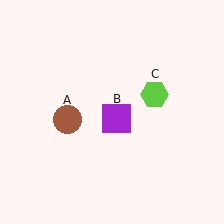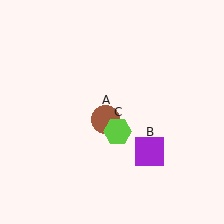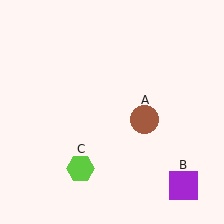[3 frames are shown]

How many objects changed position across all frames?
3 objects changed position: brown circle (object A), purple square (object B), lime hexagon (object C).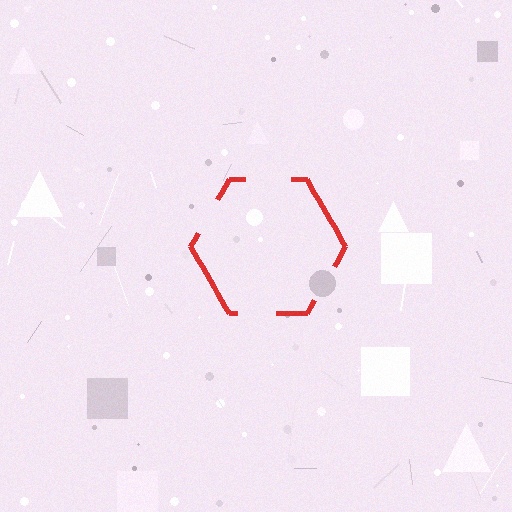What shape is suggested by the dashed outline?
The dashed outline suggests a hexagon.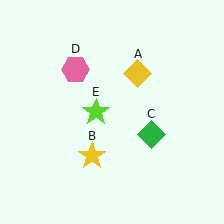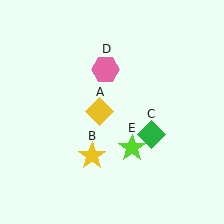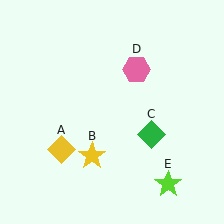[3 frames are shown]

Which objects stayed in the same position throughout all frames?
Yellow star (object B) and green diamond (object C) remained stationary.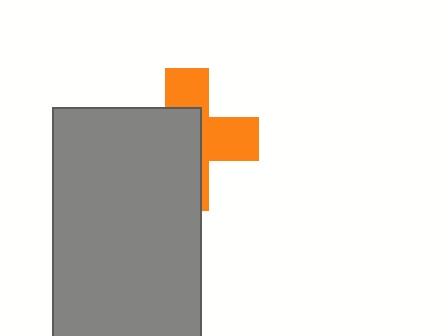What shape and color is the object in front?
The object in front is a gray rectangle.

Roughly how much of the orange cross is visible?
A small part of it is visible (roughly 45%).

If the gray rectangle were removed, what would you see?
You would see the complete orange cross.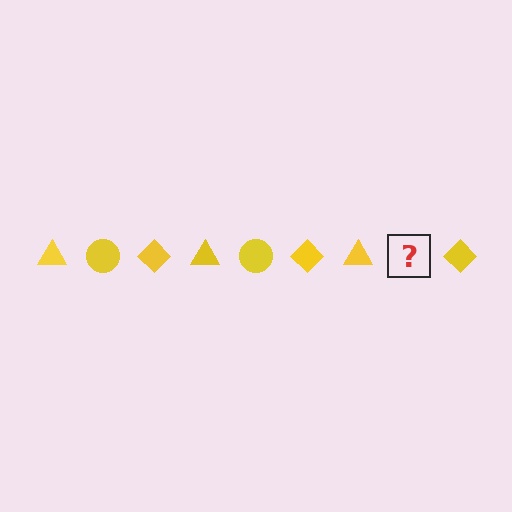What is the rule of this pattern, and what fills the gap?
The rule is that the pattern cycles through triangle, circle, diamond shapes in yellow. The gap should be filled with a yellow circle.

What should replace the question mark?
The question mark should be replaced with a yellow circle.